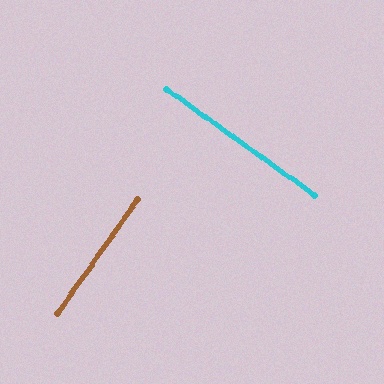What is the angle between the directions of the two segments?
Approximately 90 degrees.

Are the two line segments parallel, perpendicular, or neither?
Perpendicular — they meet at approximately 90°.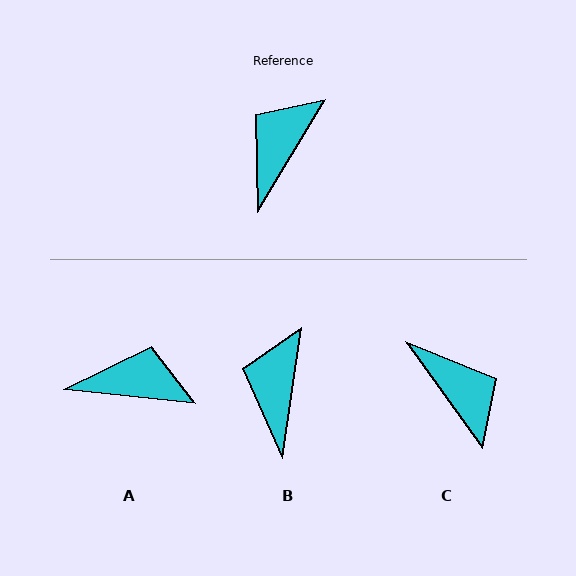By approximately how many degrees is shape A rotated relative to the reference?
Approximately 65 degrees clockwise.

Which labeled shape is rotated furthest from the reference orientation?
C, about 113 degrees away.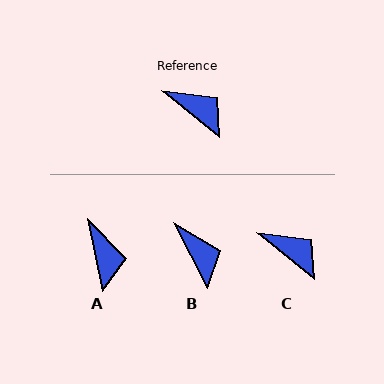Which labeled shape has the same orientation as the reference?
C.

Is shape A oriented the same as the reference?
No, it is off by about 39 degrees.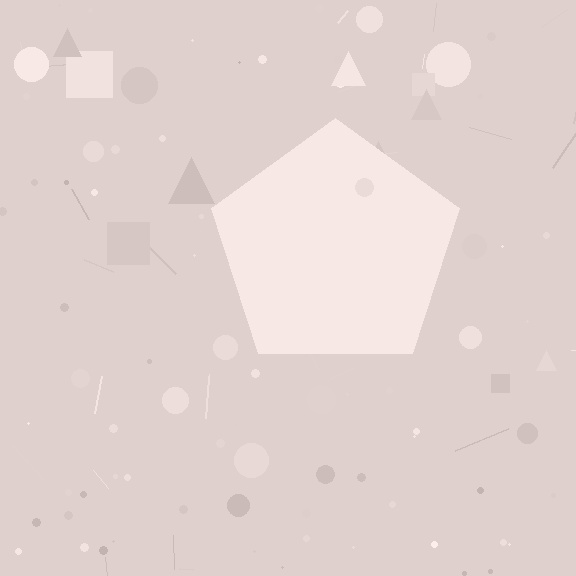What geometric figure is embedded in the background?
A pentagon is embedded in the background.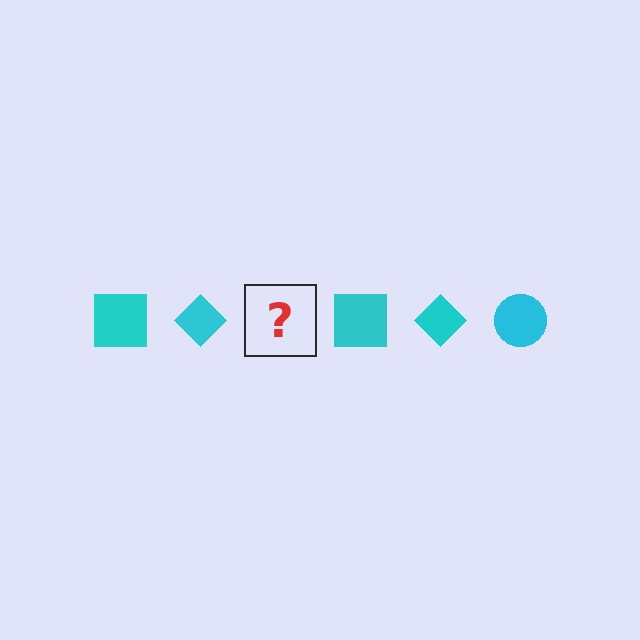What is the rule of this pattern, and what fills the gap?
The rule is that the pattern cycles through square, diamond, circle shapes in cyan. The gap should be filled with a cyan circle.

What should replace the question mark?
The question mark should be replaced with a cyan circle.